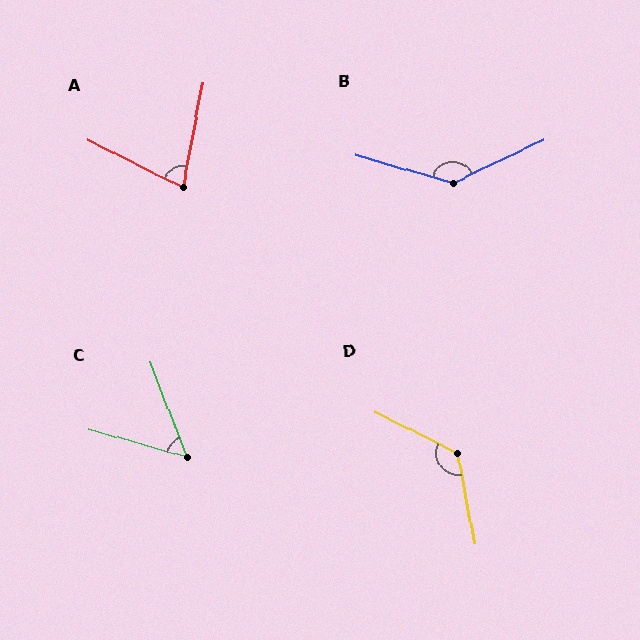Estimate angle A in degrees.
Approximately 74 degrees.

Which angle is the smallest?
C, at approximately 53 degrees.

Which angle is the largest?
B, at approximately 139 degrees.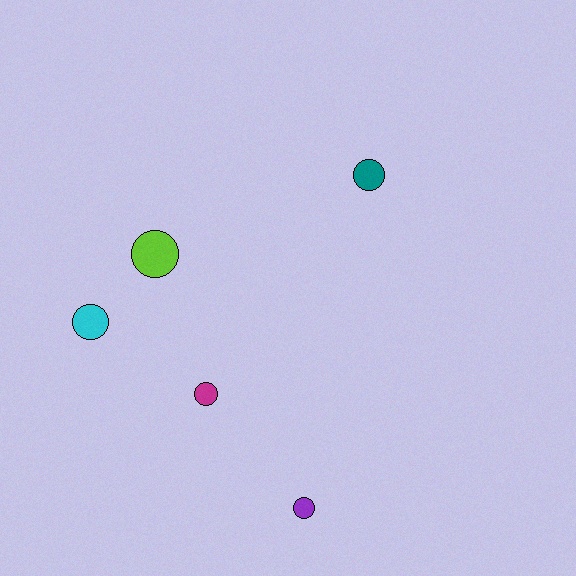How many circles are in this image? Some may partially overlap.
There are 5 circles.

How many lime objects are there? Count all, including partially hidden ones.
There is 1 lime object.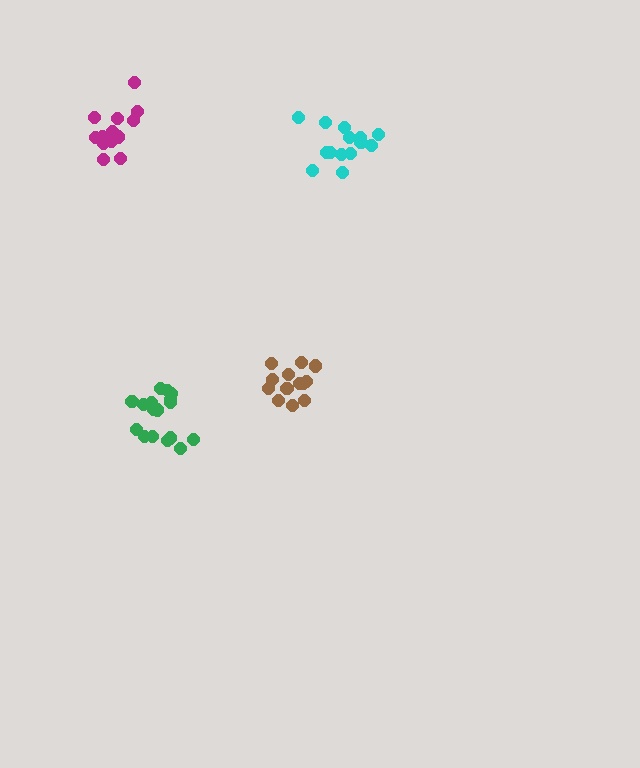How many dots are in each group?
Group 1: 13 dots, Group 2: 17 dots, Group 3: 13 dots, Group 4: 14 dots (57 total).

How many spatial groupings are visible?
There are 4 spatial groupings.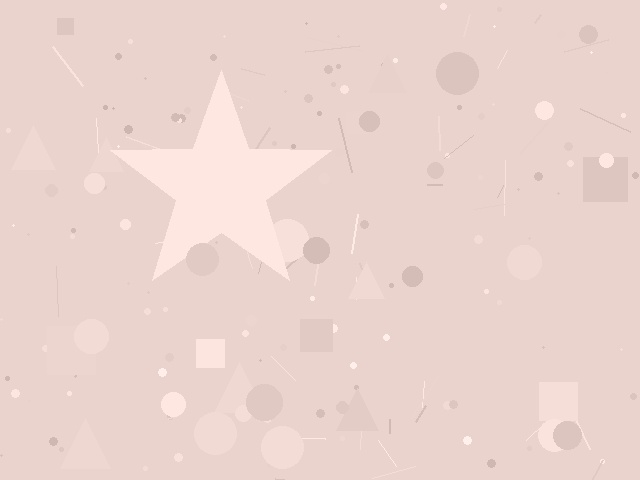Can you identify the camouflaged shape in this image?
The camouflaged shape is a star.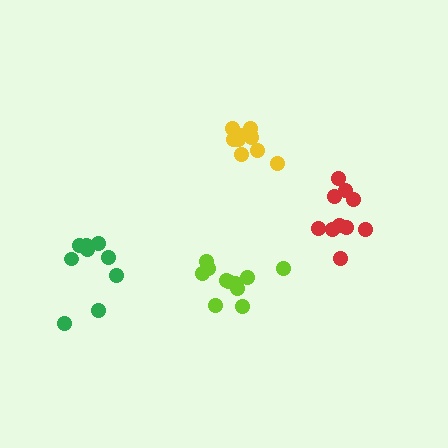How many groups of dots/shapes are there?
There are 4 groups.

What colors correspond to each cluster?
The clusters are colored: lime, yellow, green, red.